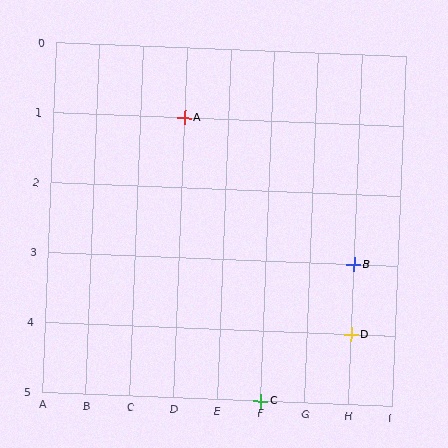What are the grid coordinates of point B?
Point B is at grid coordinates (H, 3).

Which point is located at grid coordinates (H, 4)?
Point D is at (H, 4).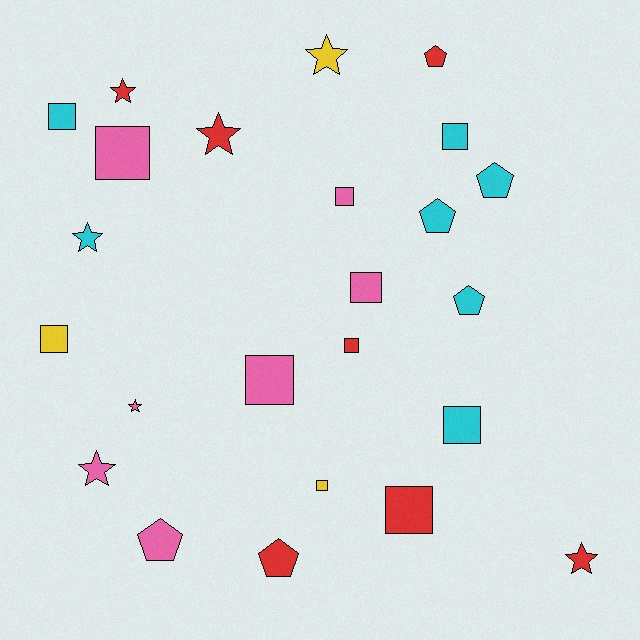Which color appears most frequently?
Red, with 7 objects.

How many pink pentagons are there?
There is 1 pink pentagon.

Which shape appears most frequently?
Square, with 11 objects.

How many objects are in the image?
There are 24 objects.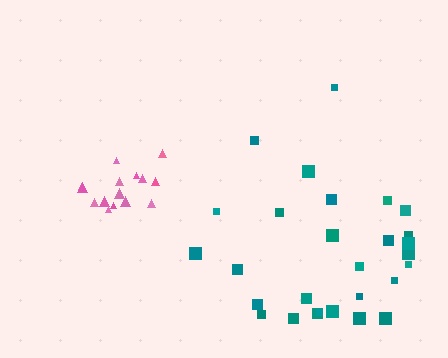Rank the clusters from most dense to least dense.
pink, teal.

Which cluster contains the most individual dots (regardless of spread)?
Teal (28).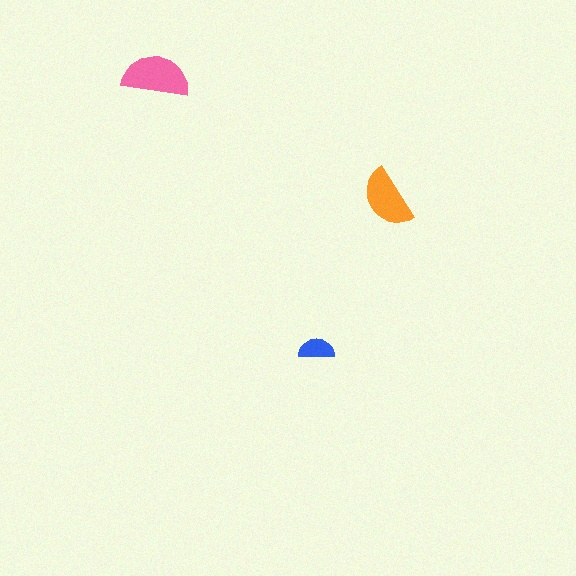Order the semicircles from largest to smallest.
the pink one, the orange one, the blue one.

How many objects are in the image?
There are 3 objects in the image.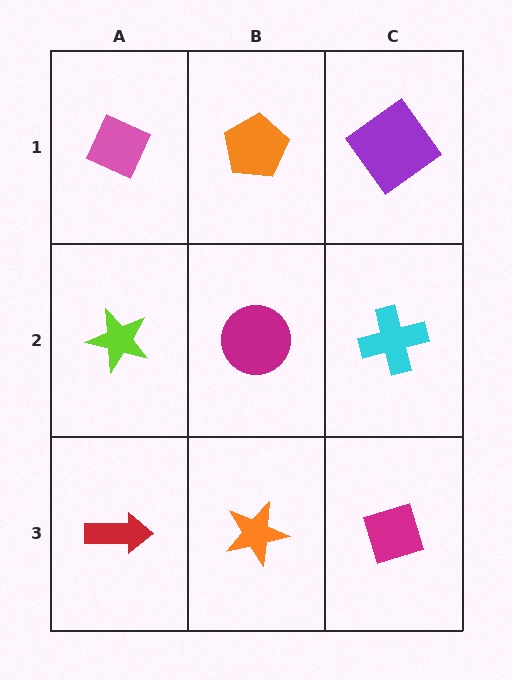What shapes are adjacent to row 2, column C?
A purple diamond (row 1, column C), a magenta diamond (row 3, column C), a magenta circle (row 2, column B).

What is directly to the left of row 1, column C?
An orange pentagon.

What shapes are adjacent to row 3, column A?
A lime star (row 2, column A), an orange star (row 3, column B).